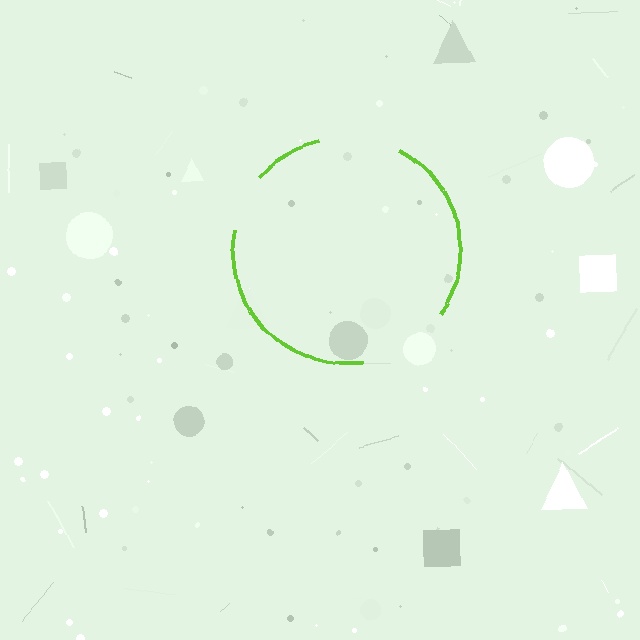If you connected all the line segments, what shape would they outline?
They would outline a circle.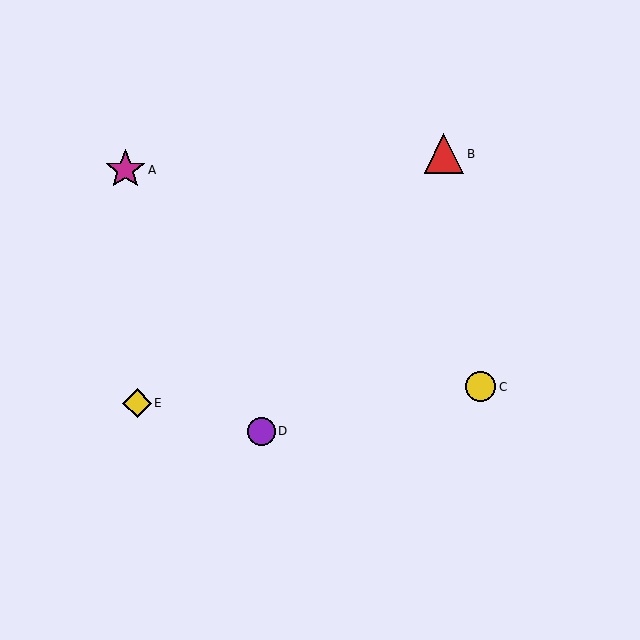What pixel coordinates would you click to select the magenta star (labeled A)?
Click at (125, 170) to select the magenta star A.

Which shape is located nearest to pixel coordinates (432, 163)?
The red triangle (labeled B) at (444, 154) is nearest to that location.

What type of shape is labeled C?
Shape C is a yellow circle.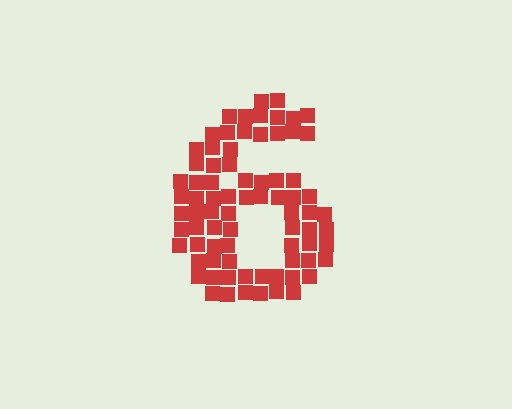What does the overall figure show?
The overall figure shows the digit 6.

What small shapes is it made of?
It is made of small squares.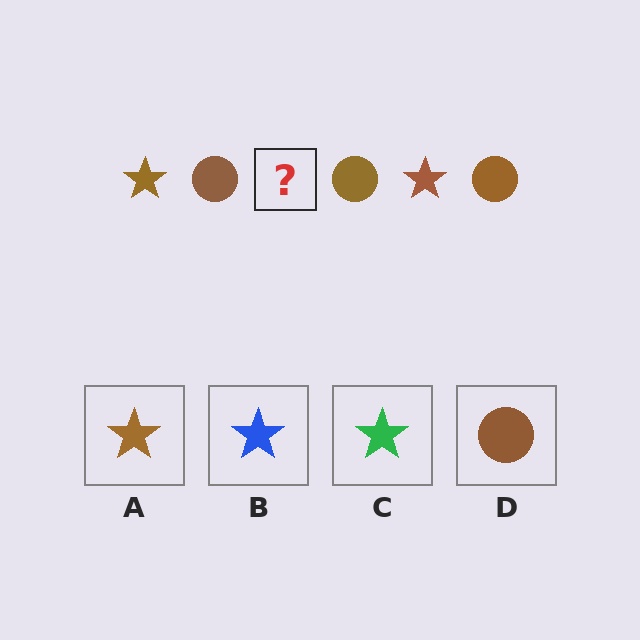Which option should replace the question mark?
Option A.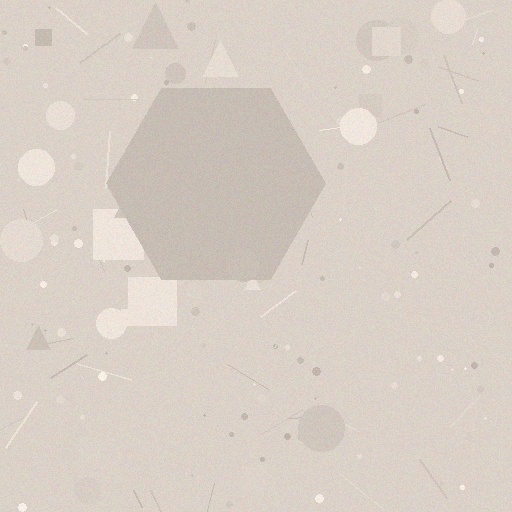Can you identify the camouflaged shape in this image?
The camouflaged shape is a hexagon.